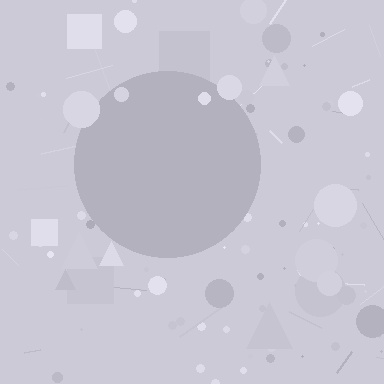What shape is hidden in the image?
A circle is hidden in the image.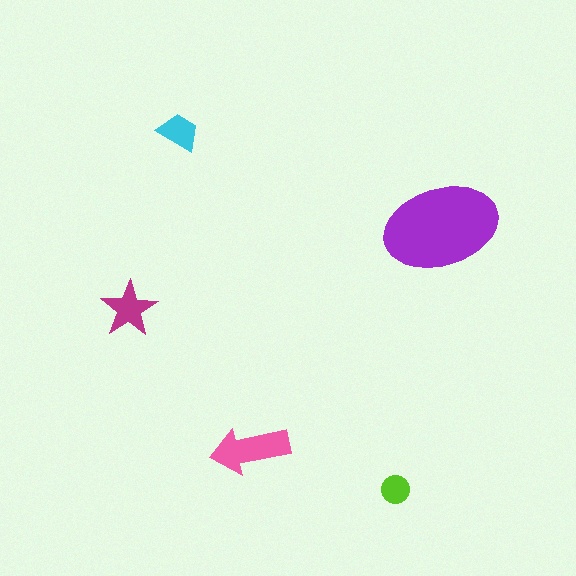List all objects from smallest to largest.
The lime circle, the cyan trapezoid, the magenta star, the pink arrow, the purple ellipse.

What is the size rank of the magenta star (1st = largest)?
3rd.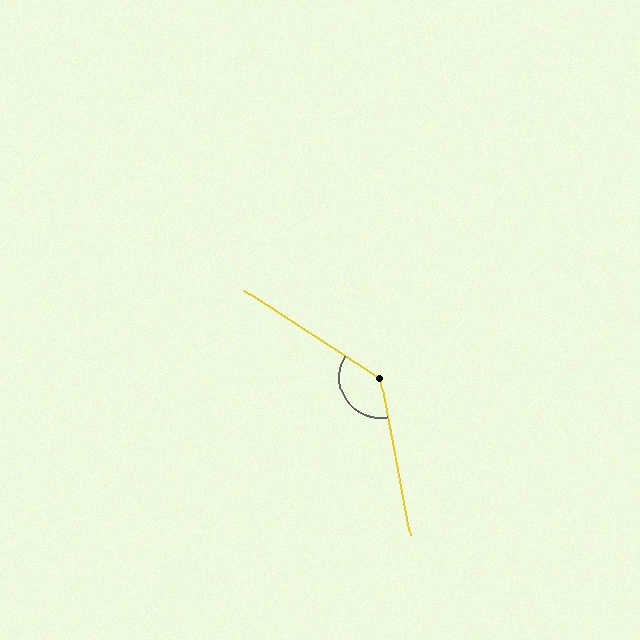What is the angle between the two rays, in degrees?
Approximately 133 degrees.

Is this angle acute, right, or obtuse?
It is obtuse.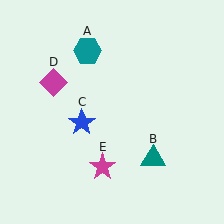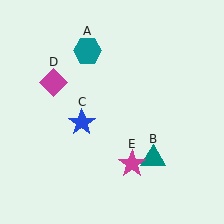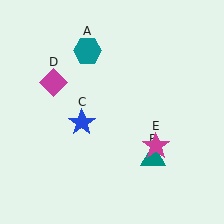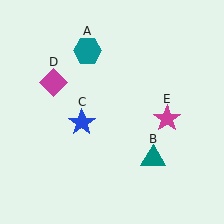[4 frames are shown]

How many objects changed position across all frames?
1 object changed position: magenta star (object E).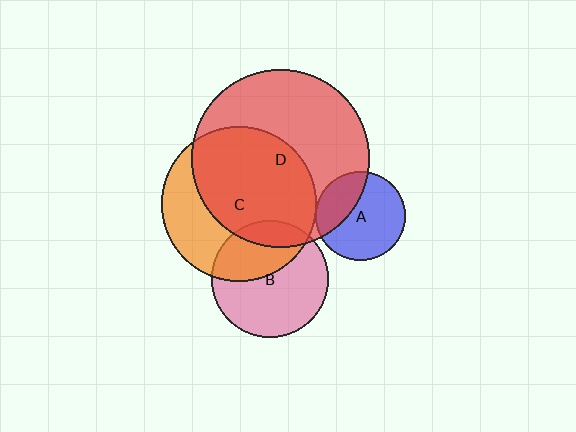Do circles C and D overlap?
Yes.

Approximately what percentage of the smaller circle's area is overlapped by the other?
Approximately 60%.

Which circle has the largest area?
Circle D (red).